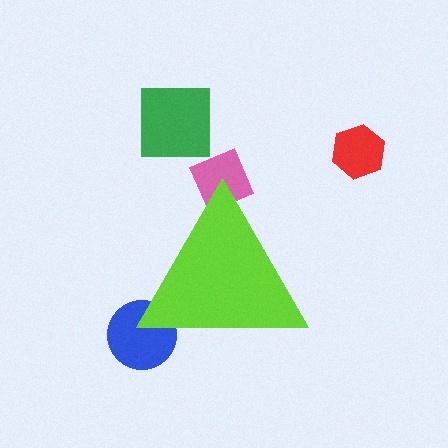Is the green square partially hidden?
No, the green square is fully visible.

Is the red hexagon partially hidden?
No, the red hexagon is fully visible.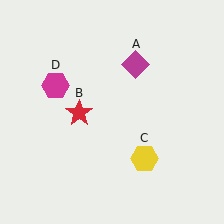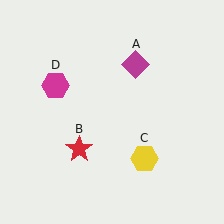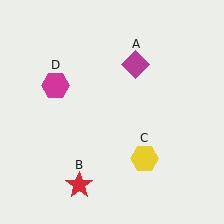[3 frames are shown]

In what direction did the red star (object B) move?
The red star (object B) moved down.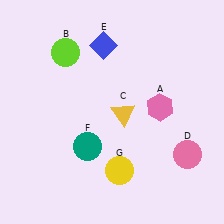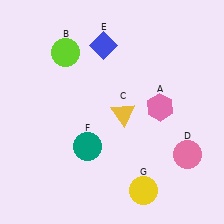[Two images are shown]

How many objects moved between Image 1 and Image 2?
1 object moved between the two images.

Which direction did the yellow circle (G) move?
The yellow circle (G) moved right.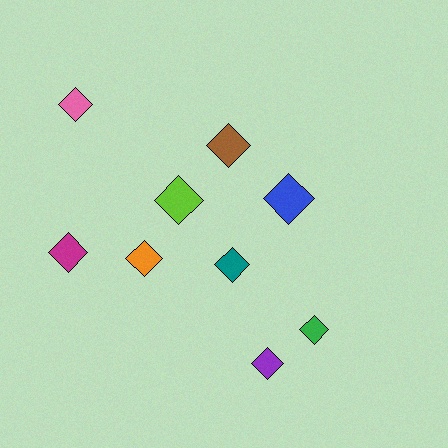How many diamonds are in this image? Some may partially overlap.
There are 9 diamonds.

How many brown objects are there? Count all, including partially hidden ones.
There is 1 brown object.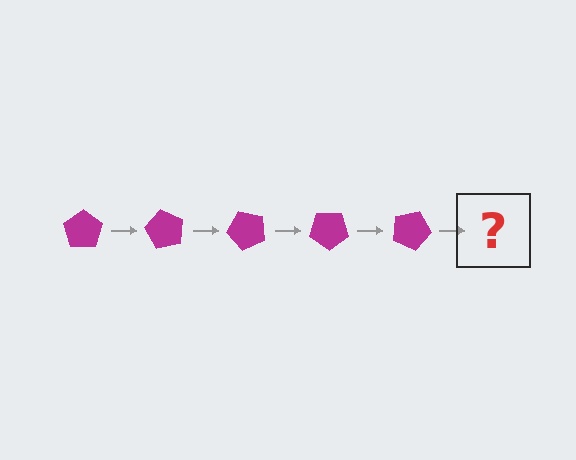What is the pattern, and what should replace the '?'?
The pattern is that the pentagon rotates 60 degrees each step. The '?' should be a magenta pentagon rotated 300 degrees.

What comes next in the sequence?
The next element should be a magenta pentagon rotated 300 degrees.